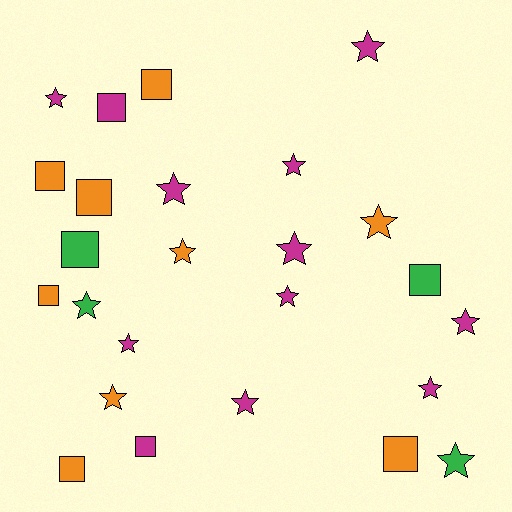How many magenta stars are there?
There are 10 magenta stars.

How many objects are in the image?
There are 25 objects.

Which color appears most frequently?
Magenta, with 12 objects.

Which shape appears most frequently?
Star, with 15 objects.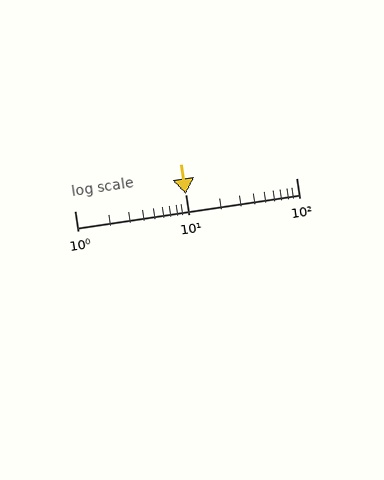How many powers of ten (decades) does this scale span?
The scale spans 2 decades, from 1 to 100.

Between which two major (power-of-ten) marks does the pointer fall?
The pointer is between 10 and 100.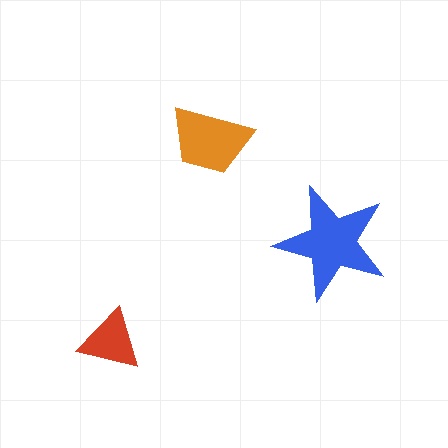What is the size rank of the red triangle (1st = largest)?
3rd.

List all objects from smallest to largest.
The red triangle, the orange trapezoid, the blue star.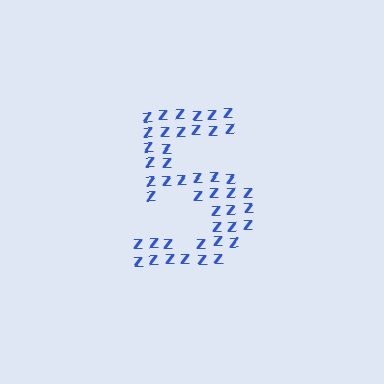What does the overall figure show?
The overall figure shows the digit 5.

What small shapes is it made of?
It is made of small letter Z's.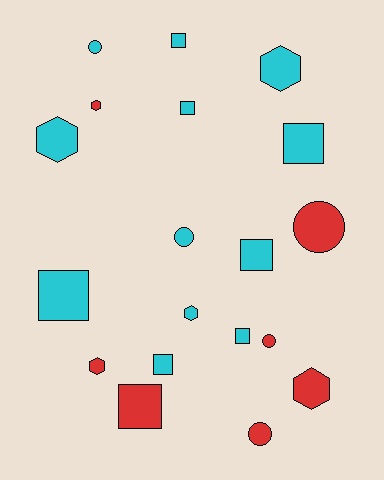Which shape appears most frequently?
Square, with 8 objects.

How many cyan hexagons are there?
There are 3 cyan hexagons.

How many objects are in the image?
There are 19 objects.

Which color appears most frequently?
Cyan, with 12 objects.